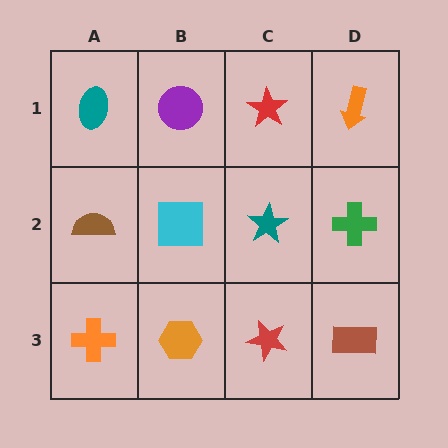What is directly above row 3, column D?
A green cross.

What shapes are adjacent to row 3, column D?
A green cross (row 2, column D), a red star (row 3, column C).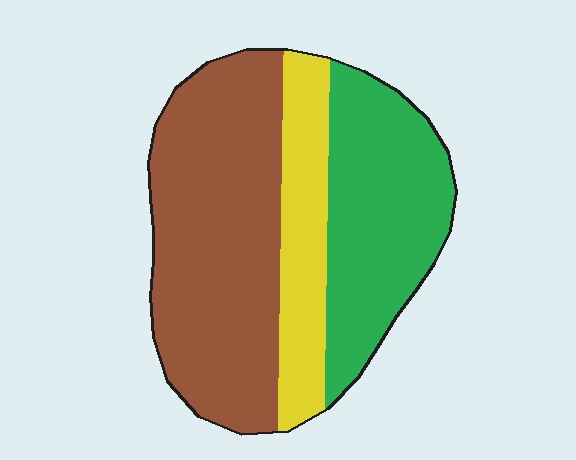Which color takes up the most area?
Brown, at roughly 50%.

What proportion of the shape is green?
Green takes up between a sixth and a third of the shape.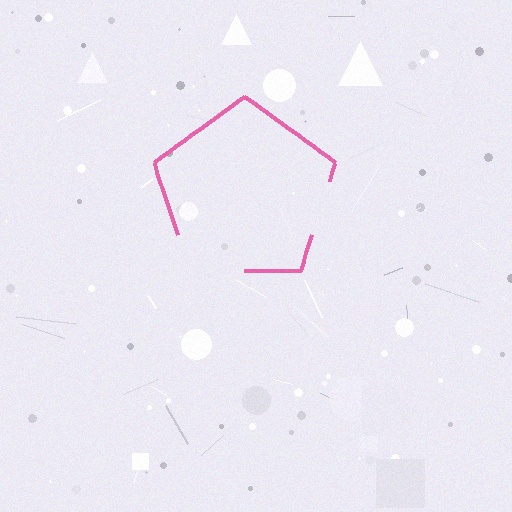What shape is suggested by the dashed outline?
The dashed outline suggests a pentagon.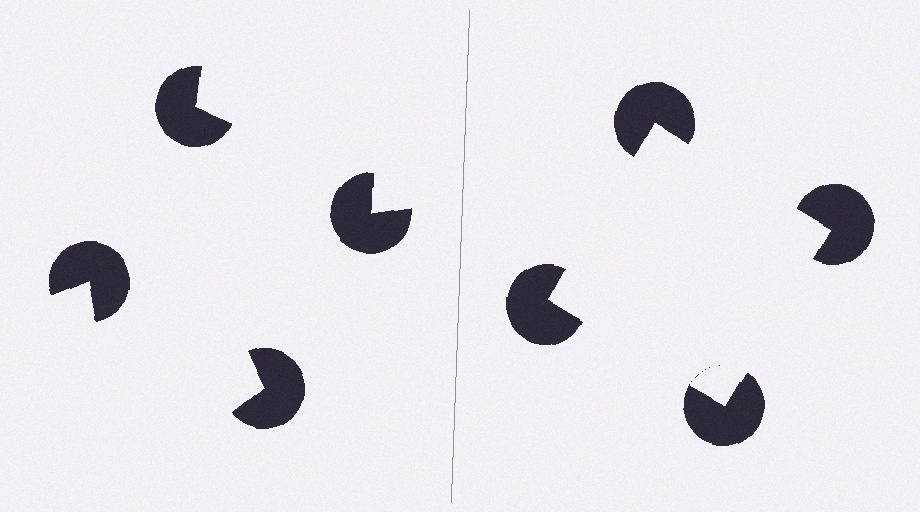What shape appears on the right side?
An illusory square.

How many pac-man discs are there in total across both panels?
8 — 4 on each side.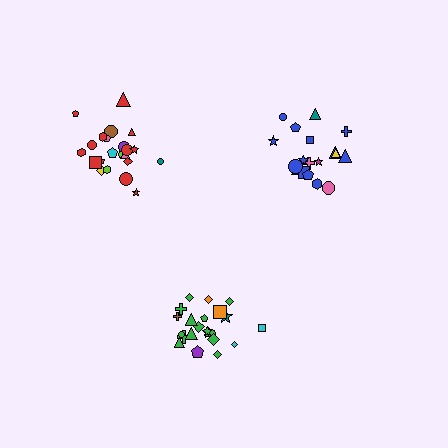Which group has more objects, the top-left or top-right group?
The top-left group.